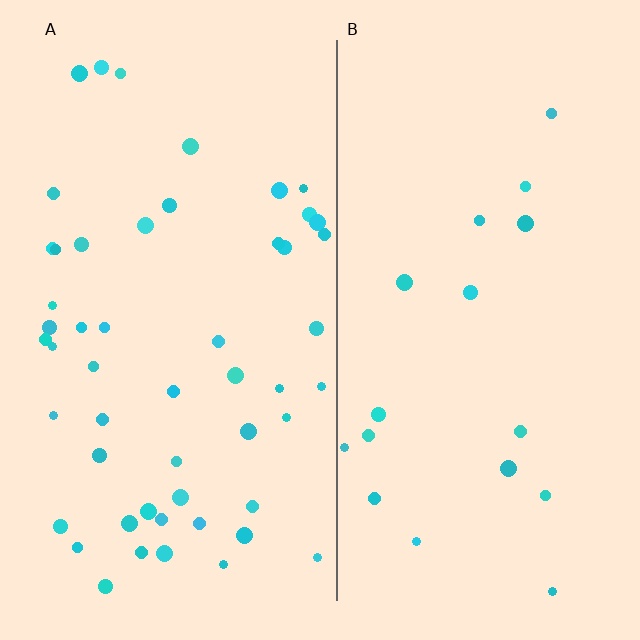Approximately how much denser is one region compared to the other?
Approximately 3.0× — region A over region B.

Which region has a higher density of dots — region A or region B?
A (the left).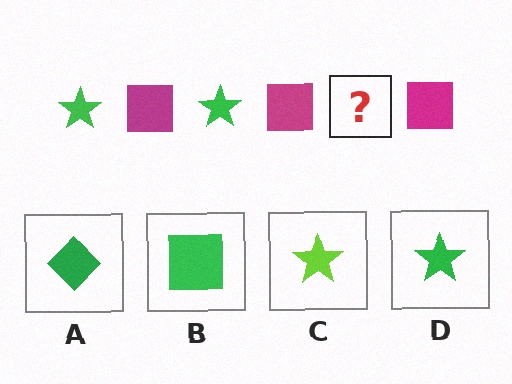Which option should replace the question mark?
Option D.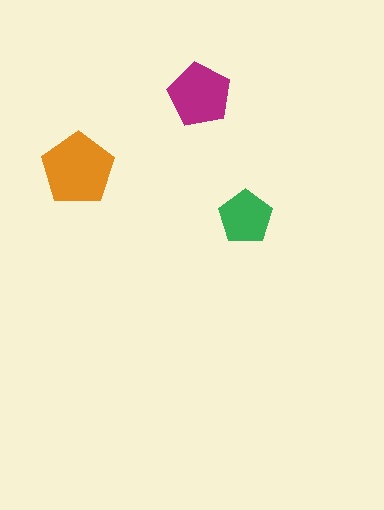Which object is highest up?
The magenta pentagon is topmost.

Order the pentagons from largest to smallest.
the orange one, the magenta one, the green one.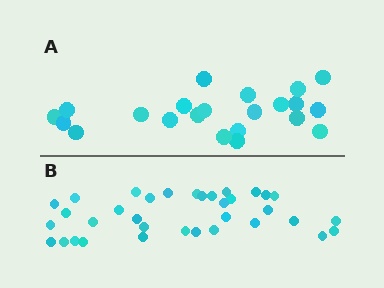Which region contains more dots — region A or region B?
Region B (the bottom region) has more dots.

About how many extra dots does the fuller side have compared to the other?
Region B has approximately 15 more dots than region A.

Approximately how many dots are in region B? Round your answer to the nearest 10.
About 40 dots. (The exact count is 35, which rounds to 40.)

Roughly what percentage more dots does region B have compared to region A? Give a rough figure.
About 60% more.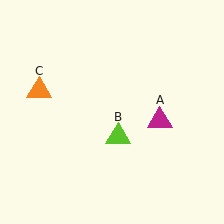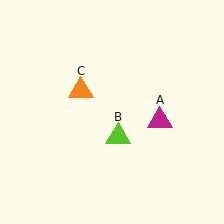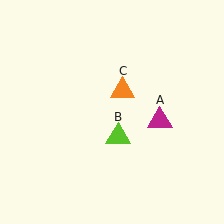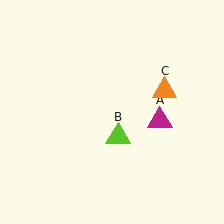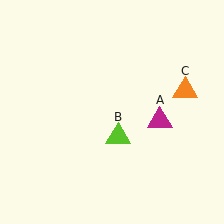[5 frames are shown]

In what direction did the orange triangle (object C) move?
The orange triangle (object C) moved right.